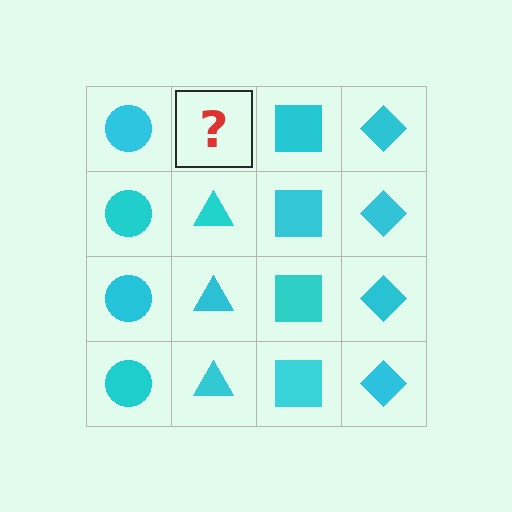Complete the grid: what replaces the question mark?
The question mark should be replaced with a cyan triangle.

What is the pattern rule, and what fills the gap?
The rule is that each column has a consistent shape. The gap should be filled with a cyan triangle.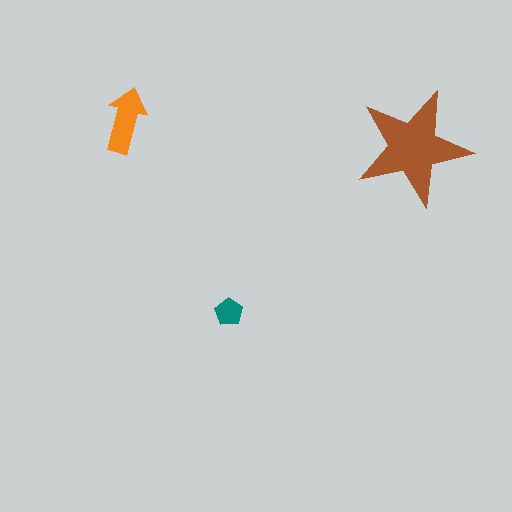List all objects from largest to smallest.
The brown star, the orange arrow, the teal pentagon.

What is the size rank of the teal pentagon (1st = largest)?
3rd.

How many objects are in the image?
There are 3 objects in the image.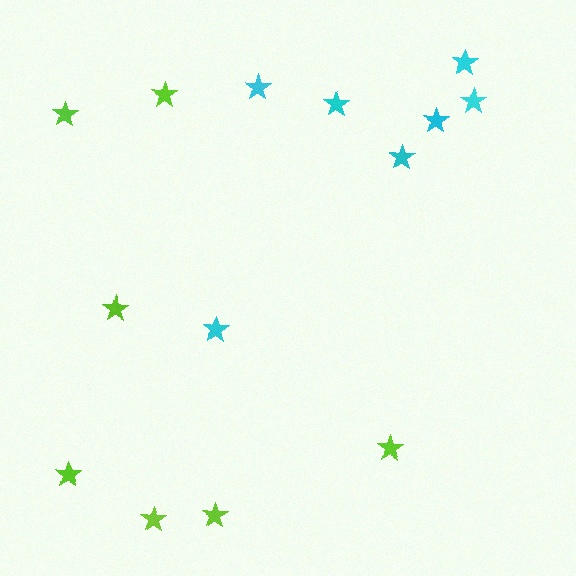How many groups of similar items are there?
There are 2 groups: one group of cyan stars (7) and one group of lime stars (7).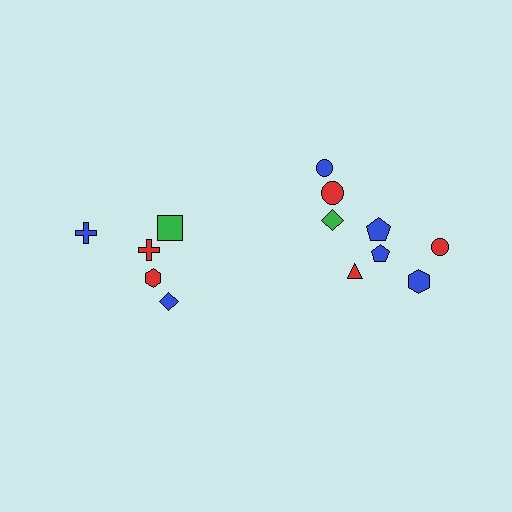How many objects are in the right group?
There are 8 objects.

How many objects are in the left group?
There are 5 objects.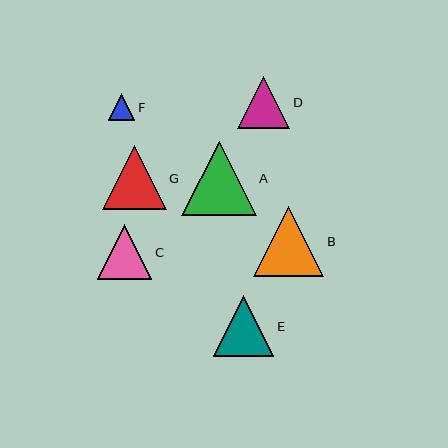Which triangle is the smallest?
Triangle F is the smallest with a size of approximately 27 pixels.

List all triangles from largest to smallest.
From largest to smallest: A, B, G, E, C, D, F.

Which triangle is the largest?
Triangle A is the largest with a size of approximately 74 pixels.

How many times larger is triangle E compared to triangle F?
Triangle E is approximately 2.3 times the size of triangle F.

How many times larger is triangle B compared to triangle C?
Triangle B is approximately 1.3 times the size of triangle C.